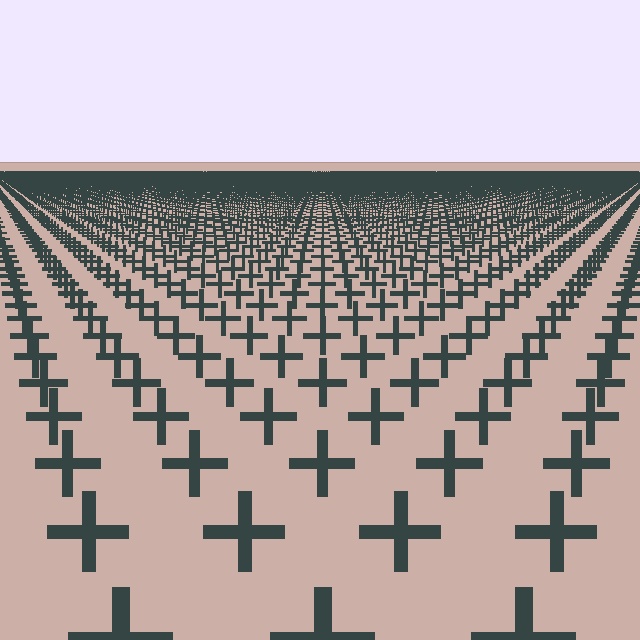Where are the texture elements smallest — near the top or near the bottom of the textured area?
Near the top.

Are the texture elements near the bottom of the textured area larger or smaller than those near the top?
Larger. Near the bottom, elements are closer to the viewer and appear at a bigger on-screen size.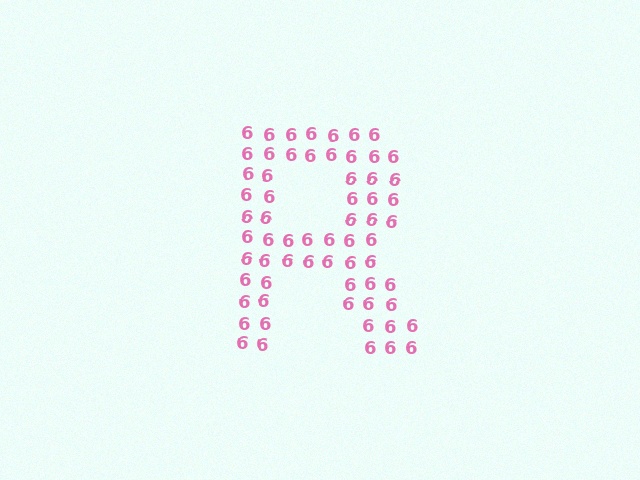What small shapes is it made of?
It is made of small digit 6's.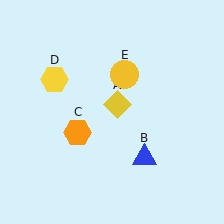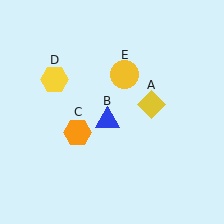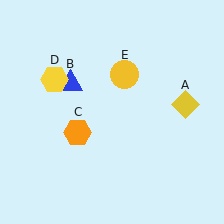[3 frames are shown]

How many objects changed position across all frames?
2 objects changed position: yellow diamond (object A), blue triangle (object B).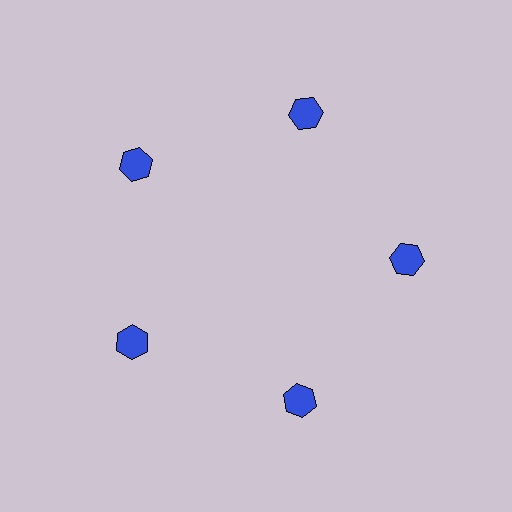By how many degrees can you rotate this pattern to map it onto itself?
The pattern maps onto itself every 72 degrees of rotation.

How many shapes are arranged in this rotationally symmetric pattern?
There are 5 shapes, arranged in 5 groups of 1.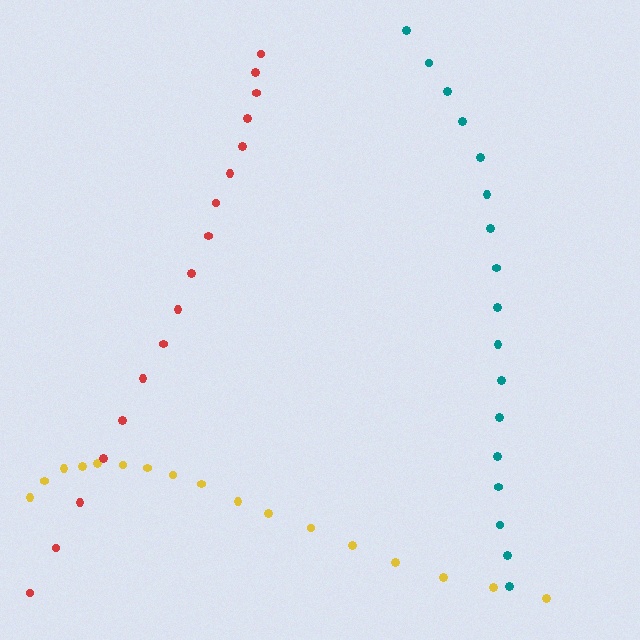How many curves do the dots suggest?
There are 3 distinct paths.